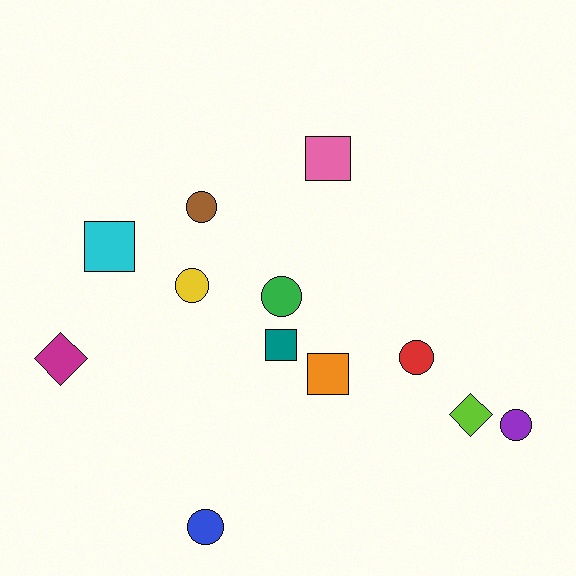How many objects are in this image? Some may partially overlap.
There are 12 objects.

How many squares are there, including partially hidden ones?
There are 4 squares.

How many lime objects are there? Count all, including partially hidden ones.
There is 1 lime object.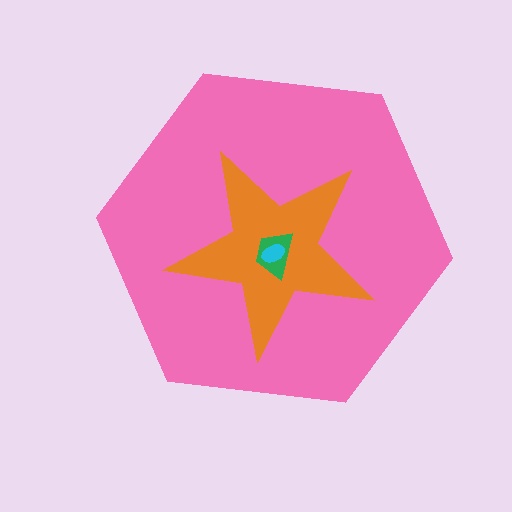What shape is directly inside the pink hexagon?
The orange star.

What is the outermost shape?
The pink hexagon.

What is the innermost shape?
The cyan ellipse.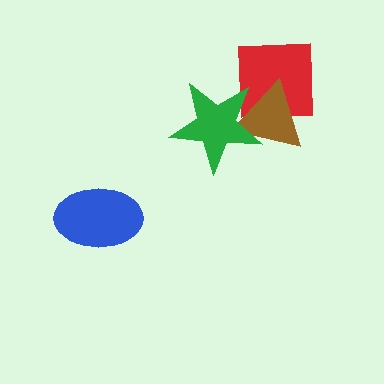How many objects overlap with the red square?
2 objects overlap with the red square.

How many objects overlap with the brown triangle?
2 objects overlap with the brown triangle.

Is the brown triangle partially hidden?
Yes, it is partially covered by another shape.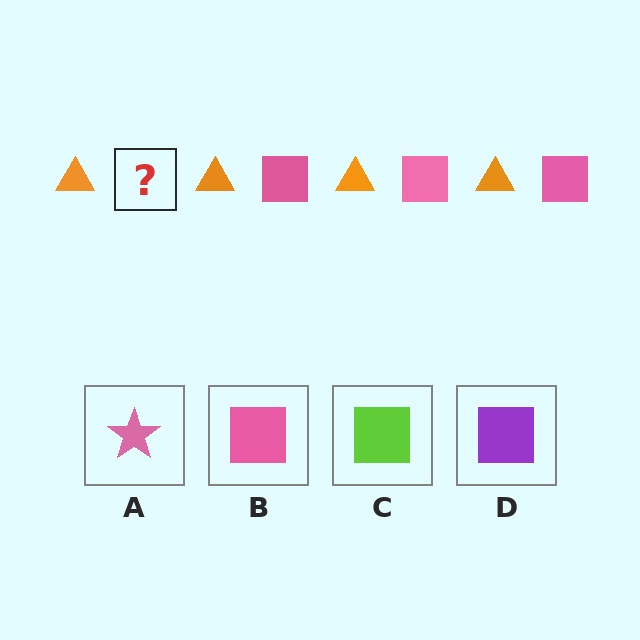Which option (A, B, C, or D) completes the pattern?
B.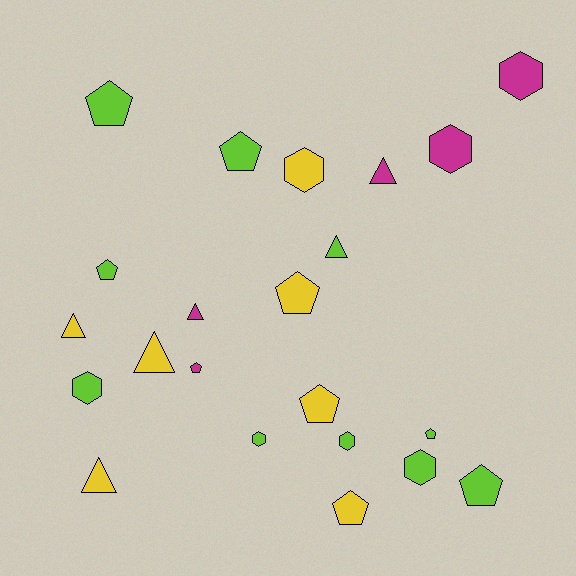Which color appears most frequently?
Lime, with 10 objects.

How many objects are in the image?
There are 22 objects.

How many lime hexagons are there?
There are 4 lime hexagons.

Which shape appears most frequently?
Pentagon, with 9 objects.